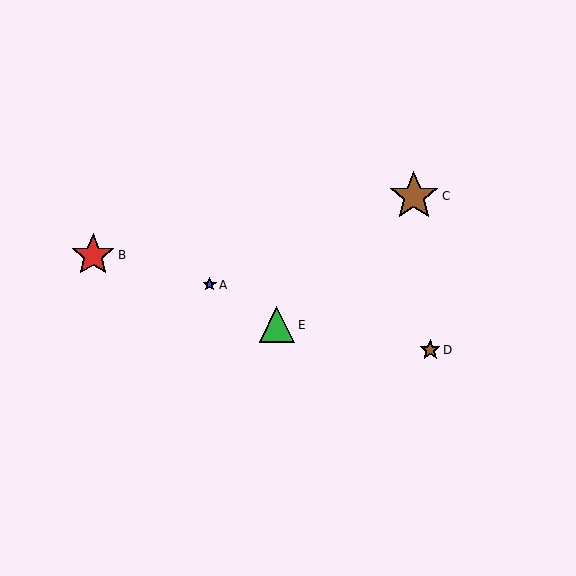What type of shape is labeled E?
Shape E is a green triangle.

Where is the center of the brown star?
The center of the brown star is at (430, 350).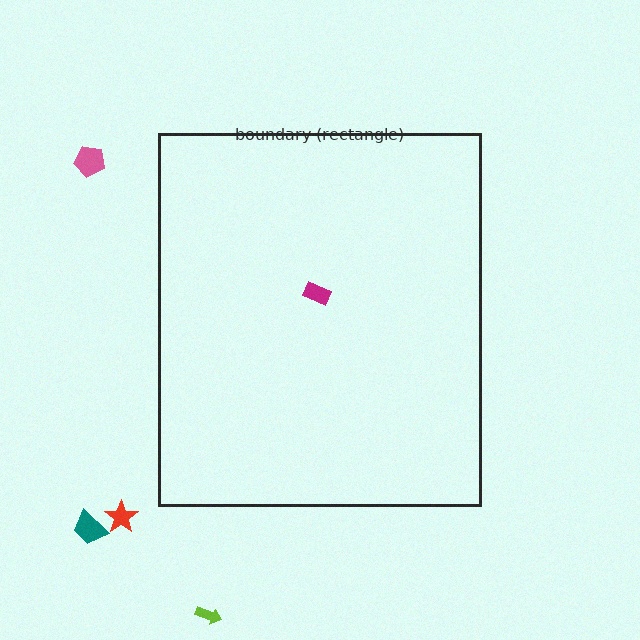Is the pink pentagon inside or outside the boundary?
Outside.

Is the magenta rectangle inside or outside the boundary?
Inside.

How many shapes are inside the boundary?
1 inside, 4 outside.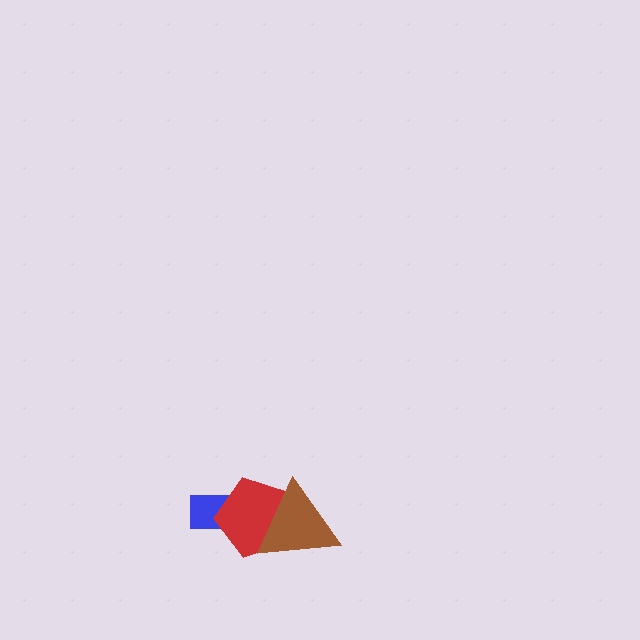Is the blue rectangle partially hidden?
Yes, it is partially covered by another shape.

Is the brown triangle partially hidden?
No, no other shape covers it.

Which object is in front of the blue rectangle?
The red pentagon is in front of the blue rectangle.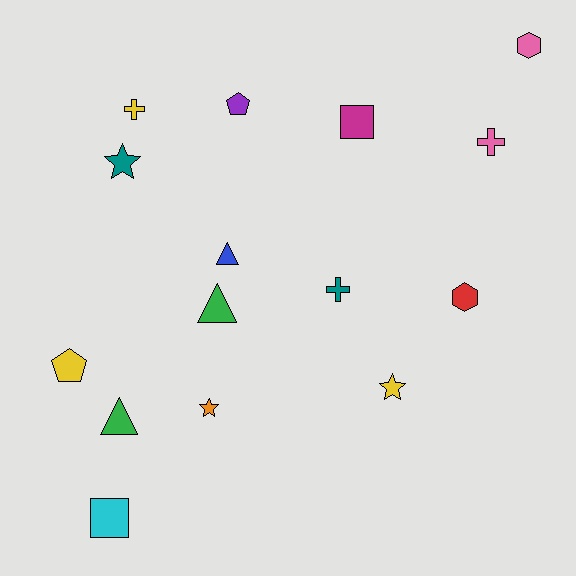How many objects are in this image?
There are 15 objects.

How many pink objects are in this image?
There are 2 pink objects.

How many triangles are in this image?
There are 3 triangles.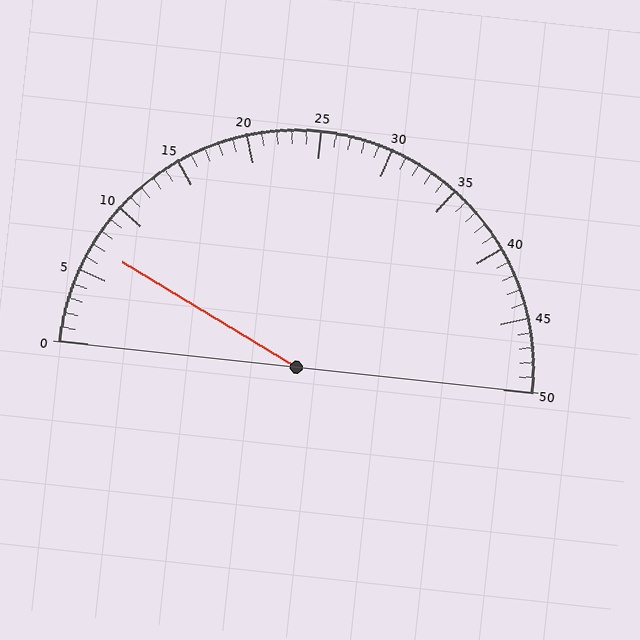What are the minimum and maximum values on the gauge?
The gauge ranges from 0 to 50.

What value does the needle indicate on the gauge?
The needle indicates approximately 7.